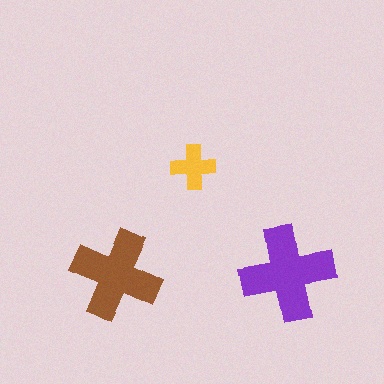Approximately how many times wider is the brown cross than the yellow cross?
About 2 times wider.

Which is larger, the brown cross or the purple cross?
The purple one.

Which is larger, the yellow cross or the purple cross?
The purple one.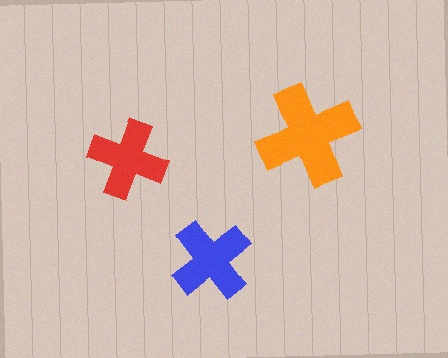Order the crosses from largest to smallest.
the orange one, the blue one, the red one.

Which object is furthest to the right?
The orange cross is rightmost.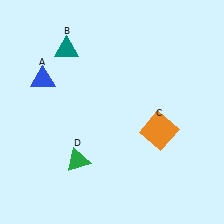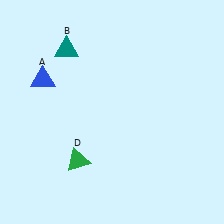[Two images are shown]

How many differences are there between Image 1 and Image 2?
There is 1 difference between the two images.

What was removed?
The orange square (C) was removed in Image 2.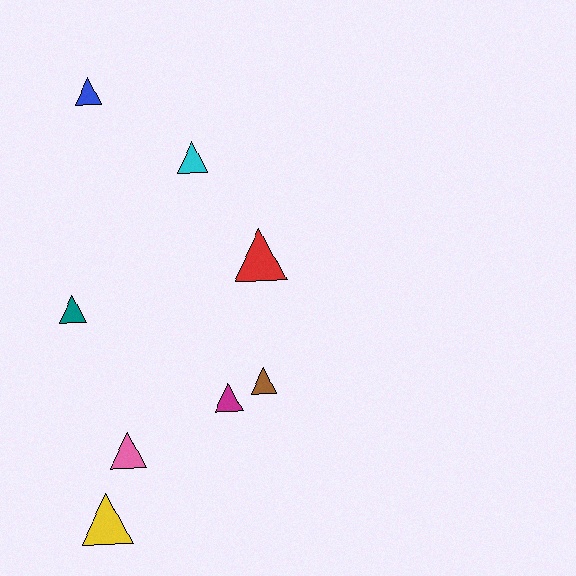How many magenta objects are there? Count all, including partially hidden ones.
There is 1 magenta object.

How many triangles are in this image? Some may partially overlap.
There are 8 triangles.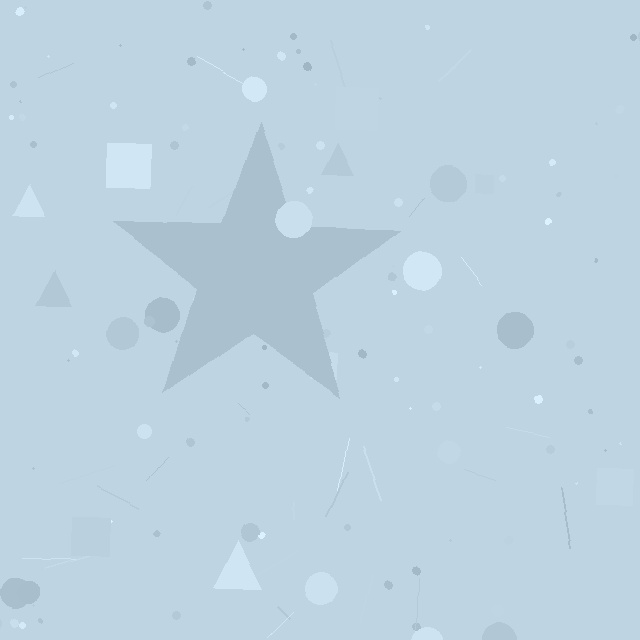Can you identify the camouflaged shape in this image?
The camouflaged shape is a star.